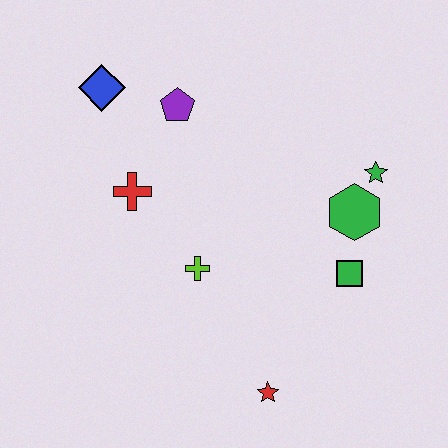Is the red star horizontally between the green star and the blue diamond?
Yes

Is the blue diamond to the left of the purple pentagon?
Yes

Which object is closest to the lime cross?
The red cross is closest to the lime cross.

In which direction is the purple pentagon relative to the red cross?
The purple pentagon is above the red cross.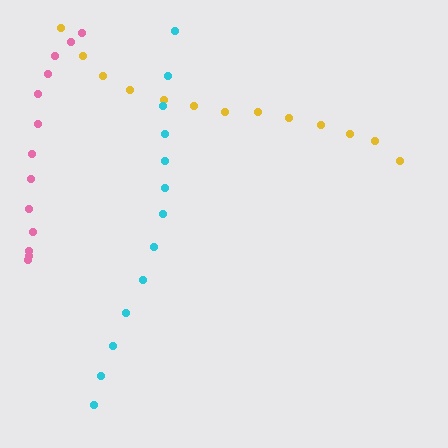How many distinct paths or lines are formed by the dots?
There are 3 distinct paths.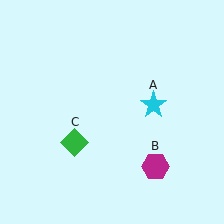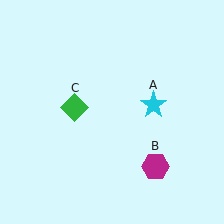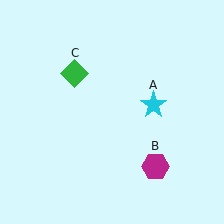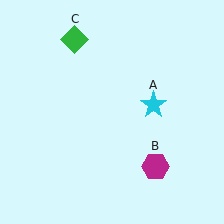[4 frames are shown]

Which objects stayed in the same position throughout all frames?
Cyan star (object A) and magenta hexagon (object B) remained stationary.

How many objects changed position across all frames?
1 object changed position: green diamond (object C).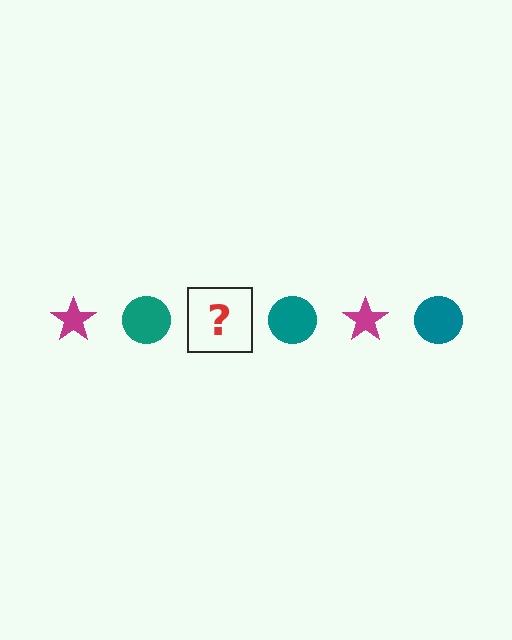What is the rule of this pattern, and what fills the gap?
The rule is that the pattern alternates between magenta star and teal circle. The gap should be filled with a magenta star.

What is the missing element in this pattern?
The missing element is a magenta star.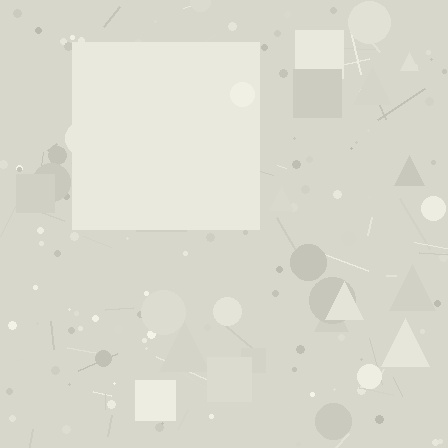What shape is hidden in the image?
A square is hidden in the image.